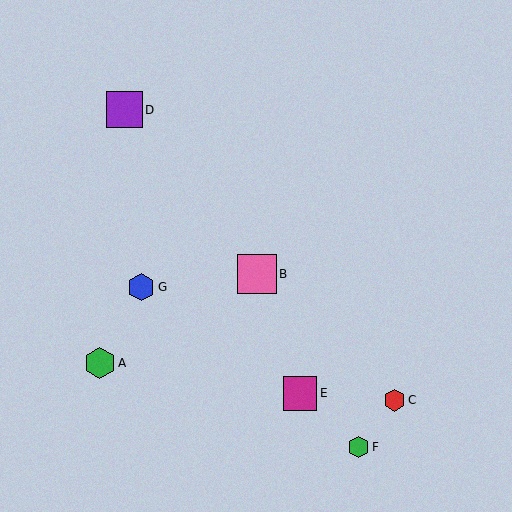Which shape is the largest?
The pink square (labeled B) is the largest.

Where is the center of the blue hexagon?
The center of the blue hexagon is at (141, 287).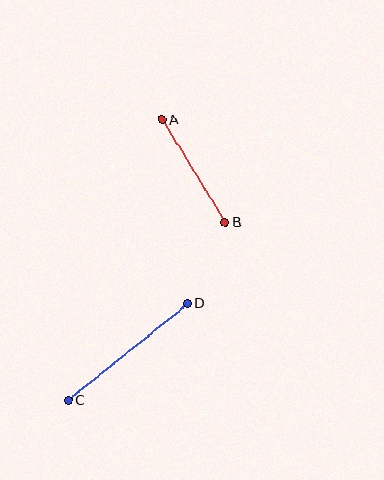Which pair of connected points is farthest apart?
Points C and D are farthest apart.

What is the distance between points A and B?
The distance is approximately 120 pixels.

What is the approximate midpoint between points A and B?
The midpoint is at approximately (193, 171) pixels.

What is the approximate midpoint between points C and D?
The midpoint is at approximately (128, 352) pixels.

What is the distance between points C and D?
The distance is approximately 154 pixels.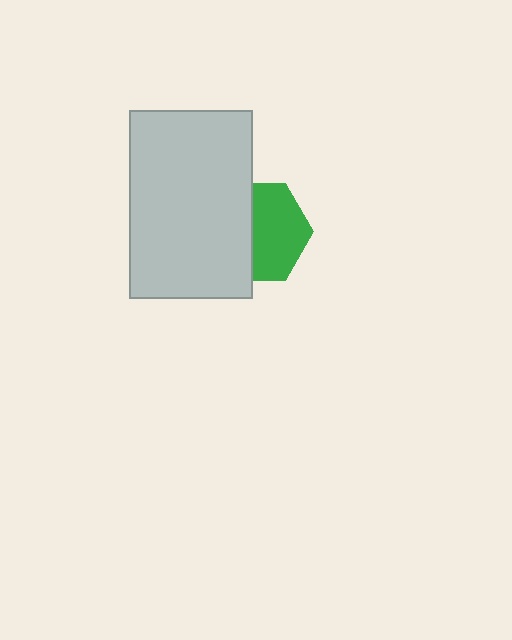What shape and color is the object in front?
The object in front is a light gray rectangle.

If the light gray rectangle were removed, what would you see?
You would see the complete green hexagon.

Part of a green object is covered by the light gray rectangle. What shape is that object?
It is a hexagon.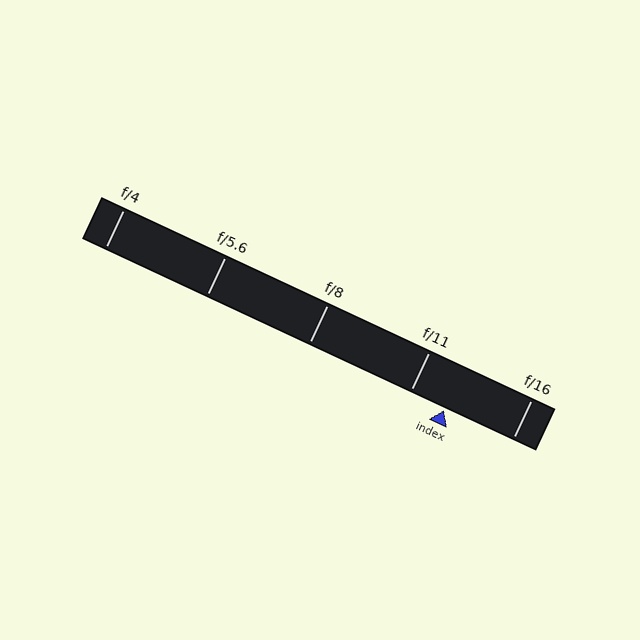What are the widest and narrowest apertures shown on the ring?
The widest aperture shown is f/4 and the narrowest is f/16.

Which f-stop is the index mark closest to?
The index mark is closest to f/11.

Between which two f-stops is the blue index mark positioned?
The index mark is between f/11 and f/16.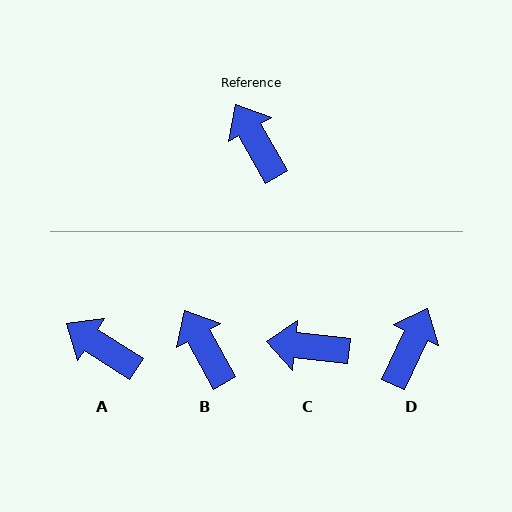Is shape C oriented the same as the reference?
No, it is off by about 54 degrees.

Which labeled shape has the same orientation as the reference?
B.